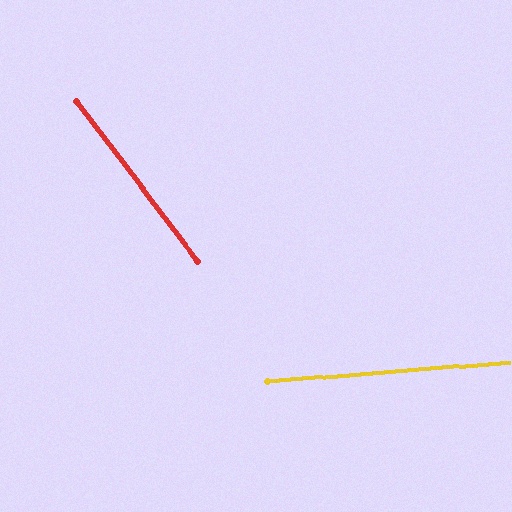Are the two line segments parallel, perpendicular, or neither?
Neither parallel nor perpendicular — they differ by about 57°.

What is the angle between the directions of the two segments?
Approximately 57 degrees.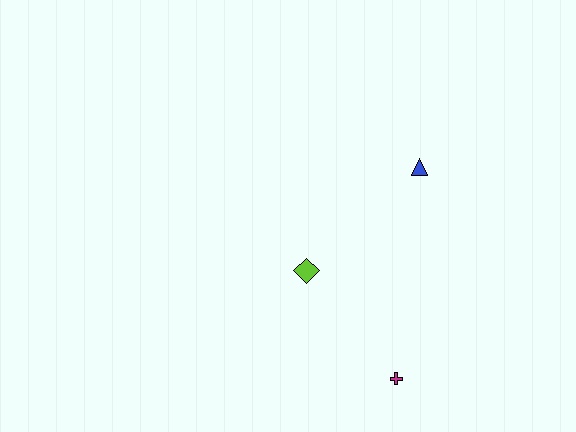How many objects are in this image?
There are 3 objects.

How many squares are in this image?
There are no squares.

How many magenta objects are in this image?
There is 1 magenta object.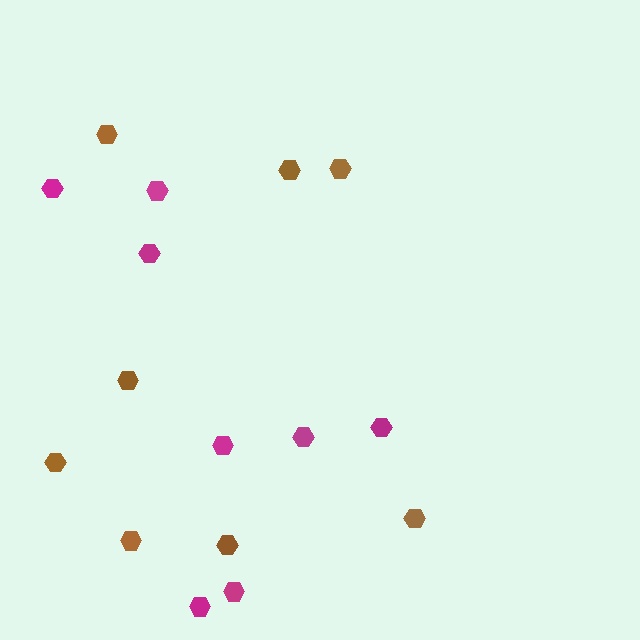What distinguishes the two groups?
There are 2 groups: one group of brown hexagons (8) and one group of magenta hexagons (8).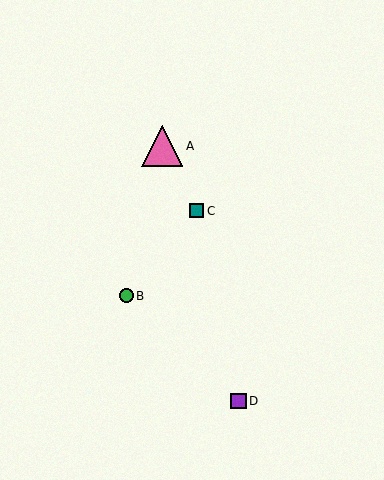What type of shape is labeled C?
Shape C is a teal square.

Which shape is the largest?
The pink triangle (labeled A) is the largest.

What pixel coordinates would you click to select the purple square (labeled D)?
Click at (239, 401) to select the purple square D.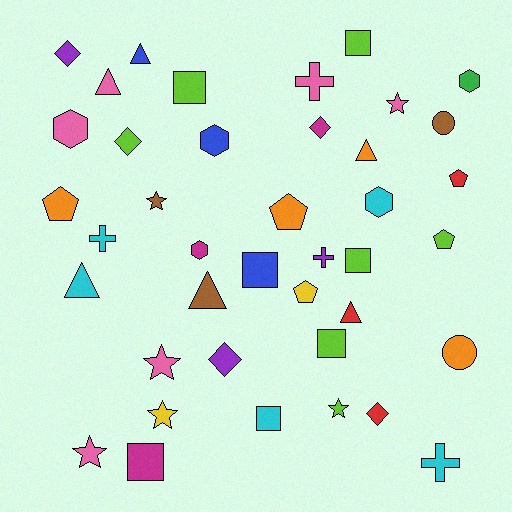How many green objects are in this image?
There is 1 green object.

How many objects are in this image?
There are 40 objects.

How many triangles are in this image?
There are 6 triangles.